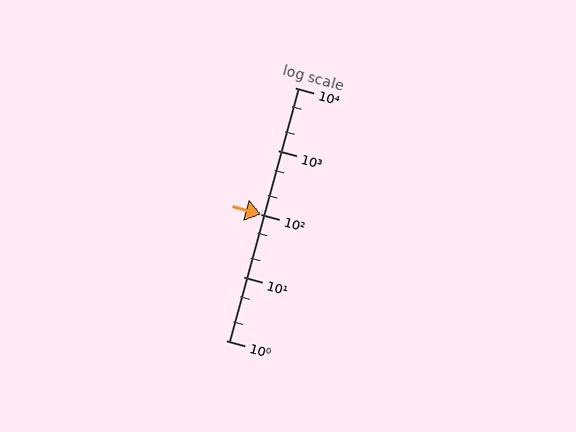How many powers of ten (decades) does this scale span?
The scale spans 4 decades, from 1 to 10000.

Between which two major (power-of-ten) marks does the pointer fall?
The pointer is between 10 and 100.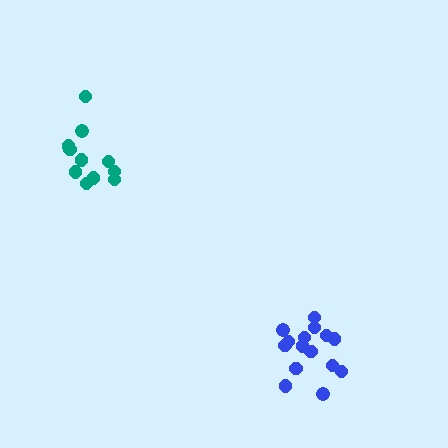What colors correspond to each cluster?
The clusters are colored: teal, blue.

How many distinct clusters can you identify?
There are 2 distinct clusters.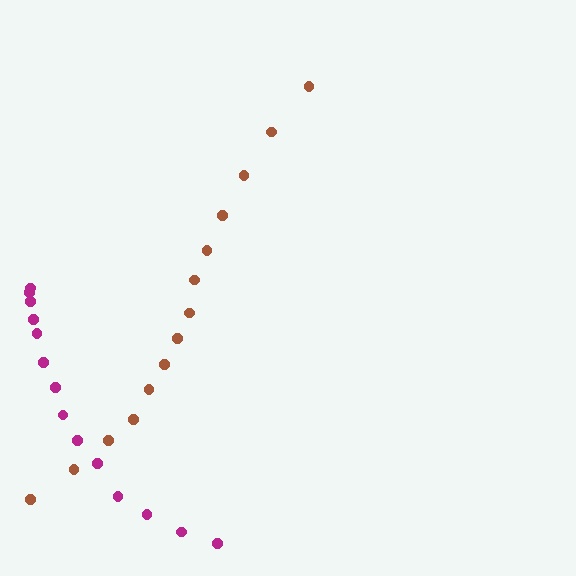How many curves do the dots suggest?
There are 2 distinct paths.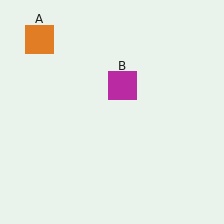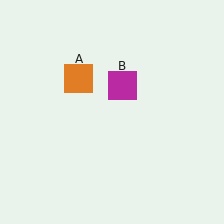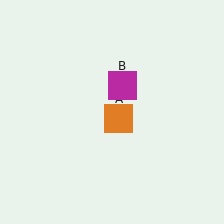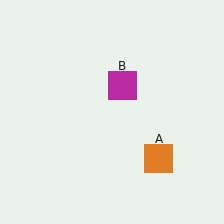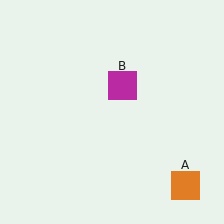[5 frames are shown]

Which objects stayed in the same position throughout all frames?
Magenta square (object B) remained stationary.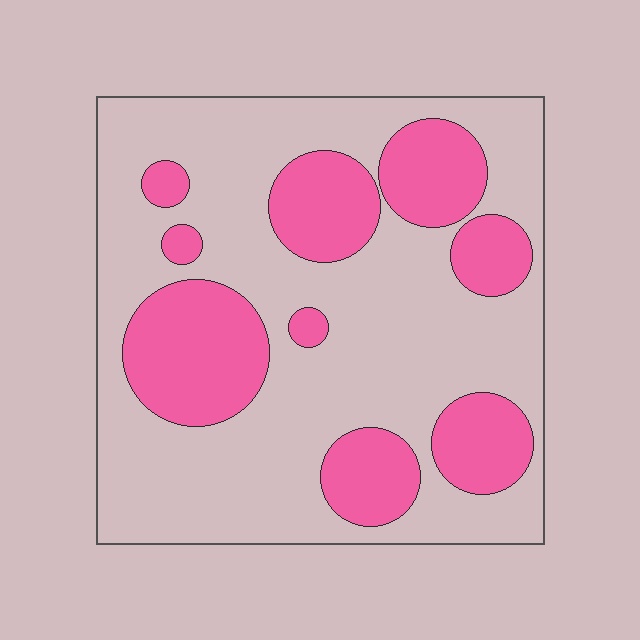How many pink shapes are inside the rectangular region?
9.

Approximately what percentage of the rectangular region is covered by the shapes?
Approximately 30%.